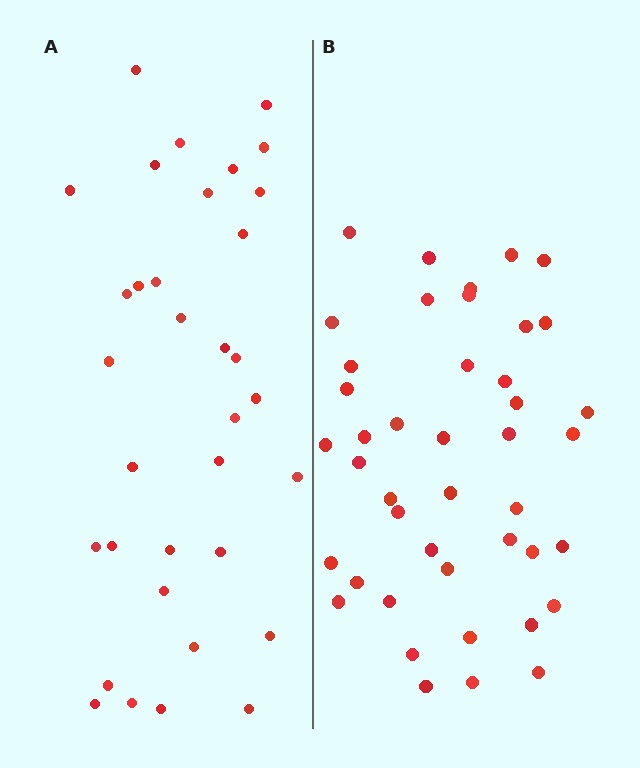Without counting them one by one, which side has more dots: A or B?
Region B (the right region) has more dots.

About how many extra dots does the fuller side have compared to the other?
Region B has roughly 8 or so more dots than region A.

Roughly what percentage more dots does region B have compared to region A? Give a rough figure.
About 25% more.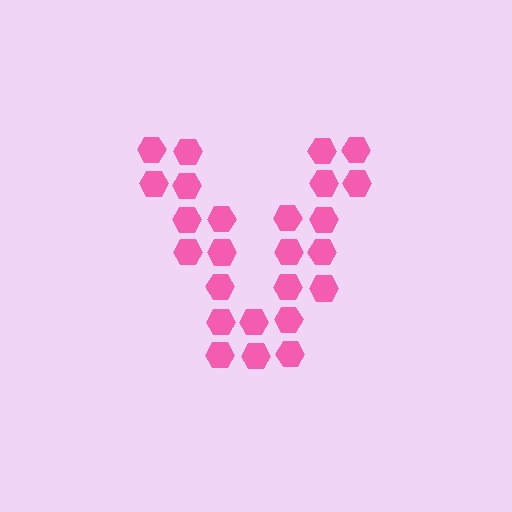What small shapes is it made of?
It is made of small hexagons.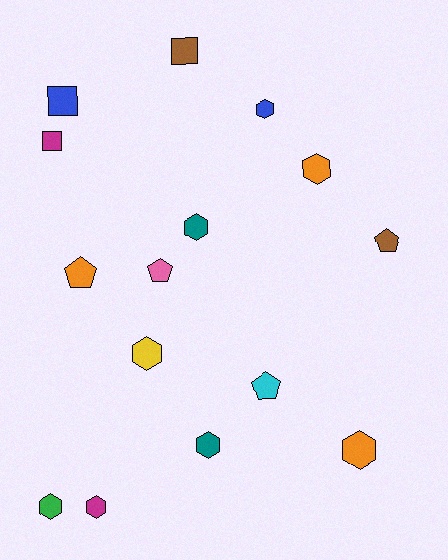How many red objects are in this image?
There are no red objects.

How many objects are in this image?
There are 15 objects.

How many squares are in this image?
There are 3 squares.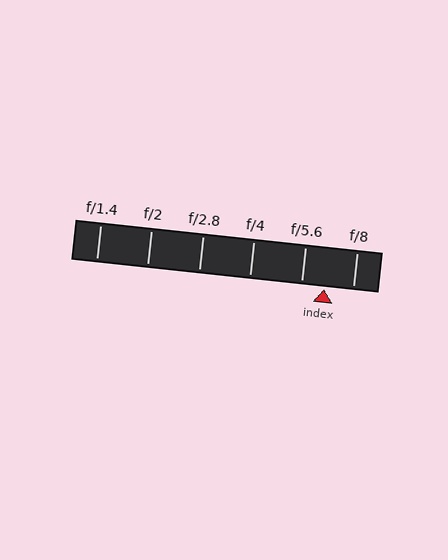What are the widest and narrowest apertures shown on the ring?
The widest aperture shown is f/1.4 and the narrowest is f/8.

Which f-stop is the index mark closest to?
The index mark is closest to f/5.6.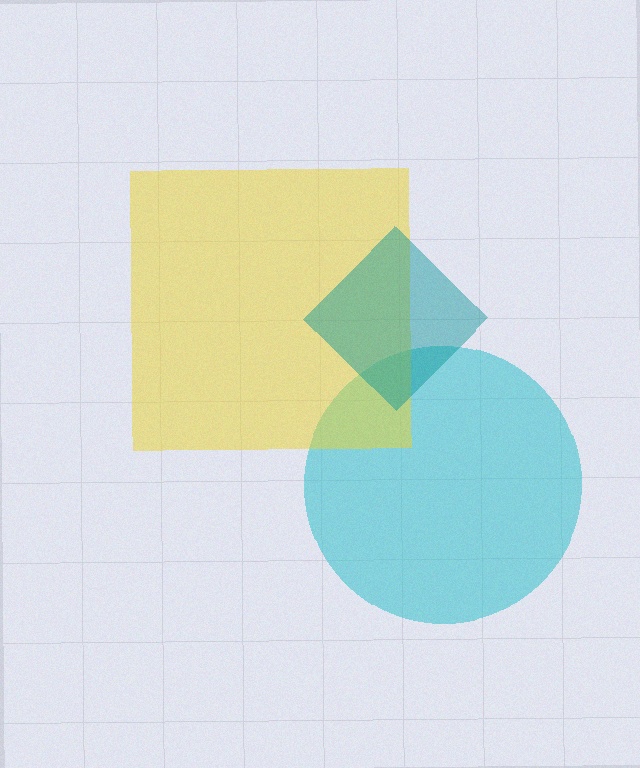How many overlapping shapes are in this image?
There are 3 overlapping shapes in the image.